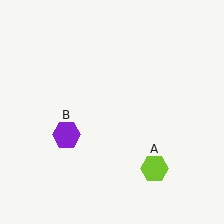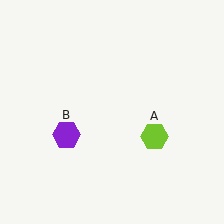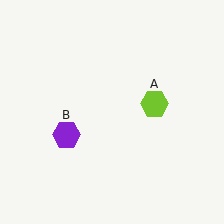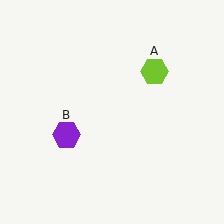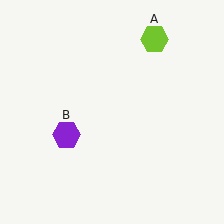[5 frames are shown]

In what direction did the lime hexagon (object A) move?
The lime hexagon (object A) moved up.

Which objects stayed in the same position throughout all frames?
Purple hexagon (object B) remained stationary.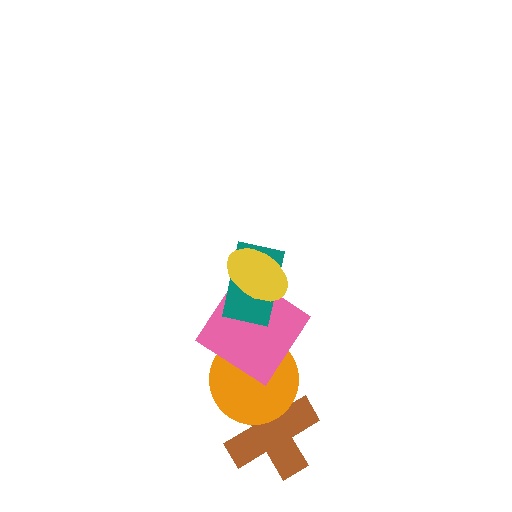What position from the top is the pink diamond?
The pink diamond is 3rd from the top.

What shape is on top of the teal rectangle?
The yellow ellipse is on top of the teal rectangle.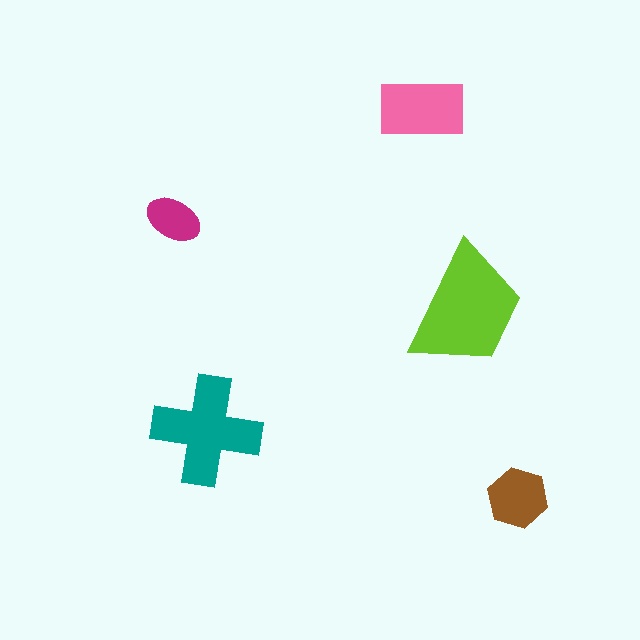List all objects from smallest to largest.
The magenta ellipse, the brown hexagon, the pink rectangle, the teal cross, the lime trapezoid.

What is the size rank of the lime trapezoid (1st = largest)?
1st.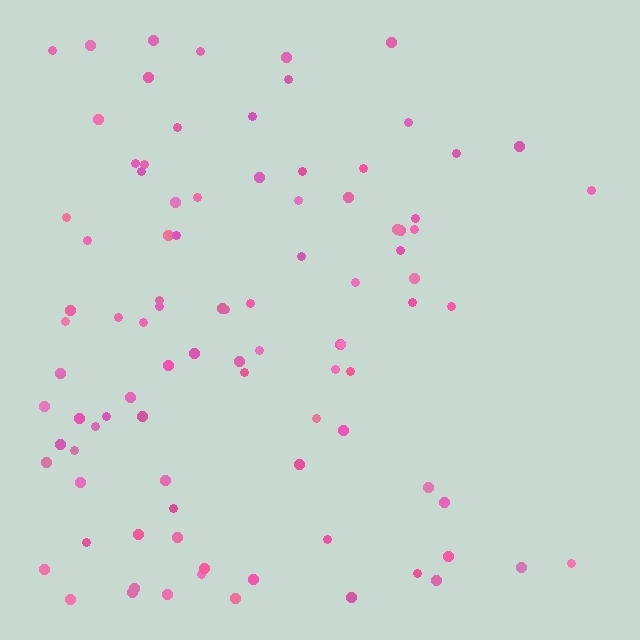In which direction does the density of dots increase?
From right to left, with the left side densest.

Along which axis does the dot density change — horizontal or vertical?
Horizontal.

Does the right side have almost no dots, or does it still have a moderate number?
Still a moderate number, just noticeably fewer than the left.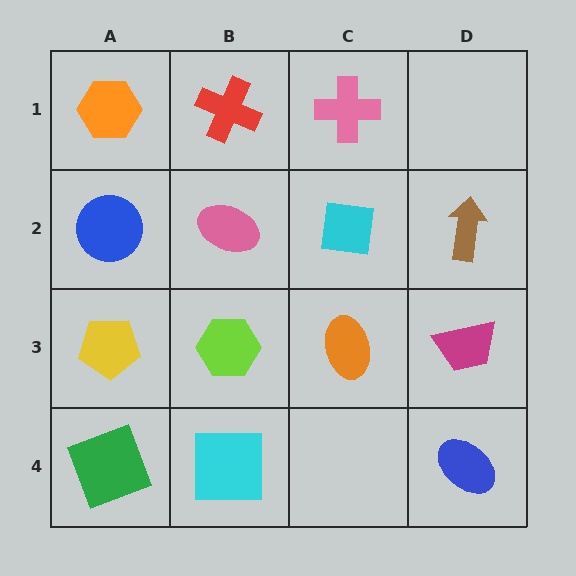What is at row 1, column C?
A pink cross.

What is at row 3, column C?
An orange ellipse.